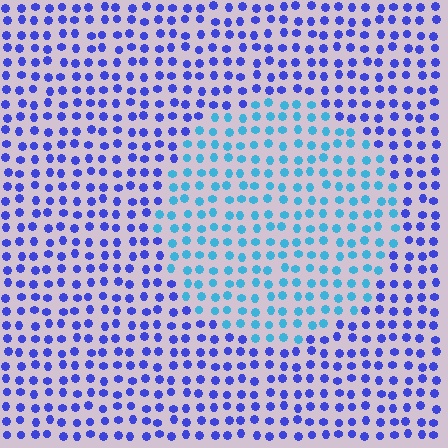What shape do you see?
I see a circle.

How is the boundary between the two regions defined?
The boundary is defined purely by a slight shift in hue (about 43 degrees). Spacing, size, and orientation are identical on both sides.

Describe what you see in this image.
The image is filled with small blue elements in a uniform arrangement. A circle-shaped region is visible where the elements are tinted to a slightly different hue, forming a subtle color boundary.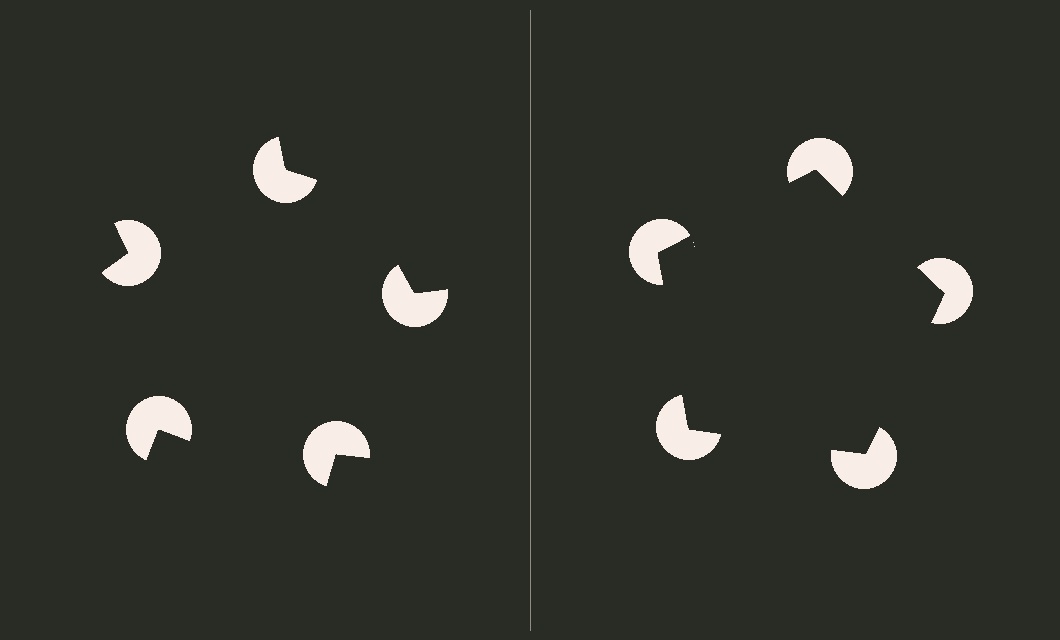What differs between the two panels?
The pac-man discs are positioned identically on both sides; only the wedge orientations differ. On the right they align to a pentagon; on the left they are misaligned.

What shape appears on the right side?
An illusory pentagon.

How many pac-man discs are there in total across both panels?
10 — 5 on each side.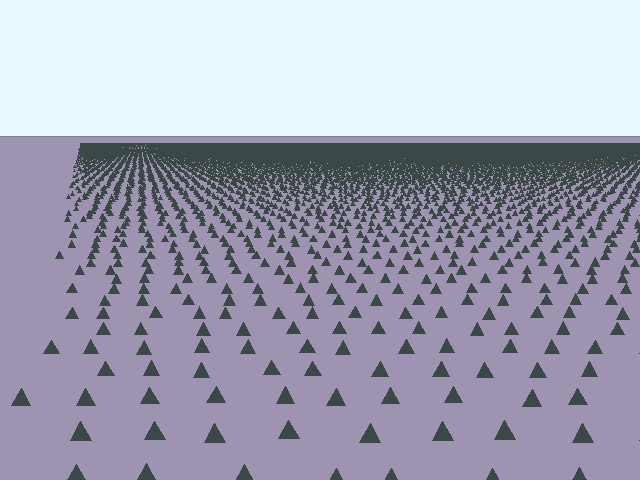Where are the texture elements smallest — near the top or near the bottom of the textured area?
Near the top.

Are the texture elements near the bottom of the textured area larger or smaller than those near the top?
Larger. Near the bottom, elements are closer to the viewer and appear at a bigger on-screen size.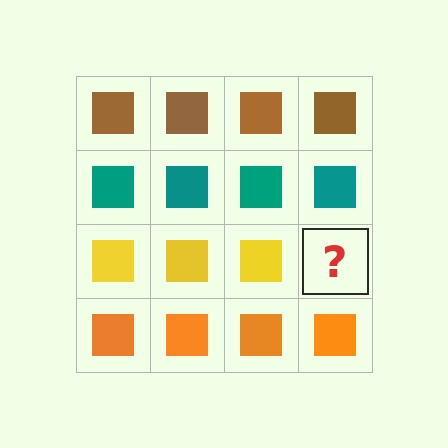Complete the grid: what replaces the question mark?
The question mark should be replaced with a yellow square.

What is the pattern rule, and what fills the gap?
The rule is that each row has a consistent color. The gap should be filled with a yellow square.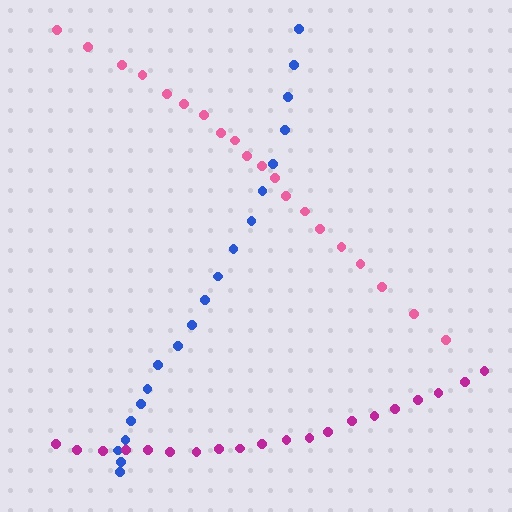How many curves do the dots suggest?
There are 3 distinct paths.